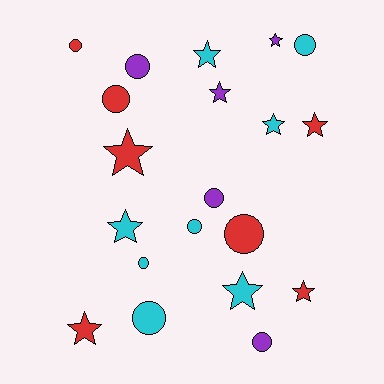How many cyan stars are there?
There are 4 cyan stars.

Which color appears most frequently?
Cyan, with 8 objects.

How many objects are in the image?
There are 20 objects.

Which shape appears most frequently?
Star, with 10 objects.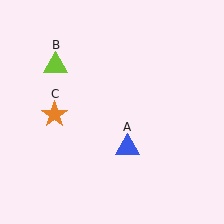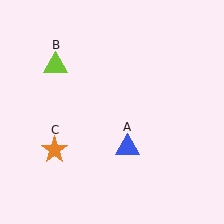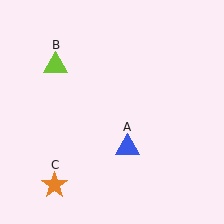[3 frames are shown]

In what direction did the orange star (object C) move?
The orange star (object C) moved down.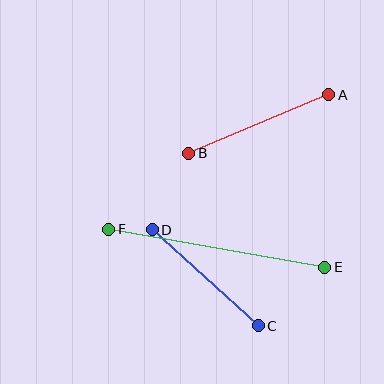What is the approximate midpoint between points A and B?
The midpoint is at approximately (259, 124) pixels.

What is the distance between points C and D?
The distance is approximately 143 pixels.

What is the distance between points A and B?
The distance is approximately 152 pixels.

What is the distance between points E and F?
The distance is approximately 219 pixels.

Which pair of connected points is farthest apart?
Points E and F are farthest apart.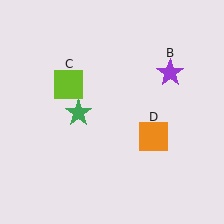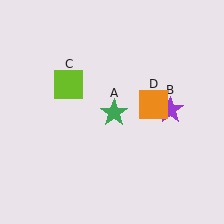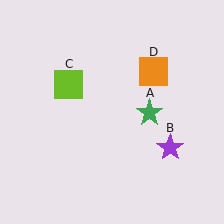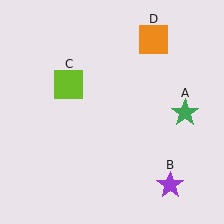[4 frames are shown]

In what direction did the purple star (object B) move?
The purple star (object B) moved down.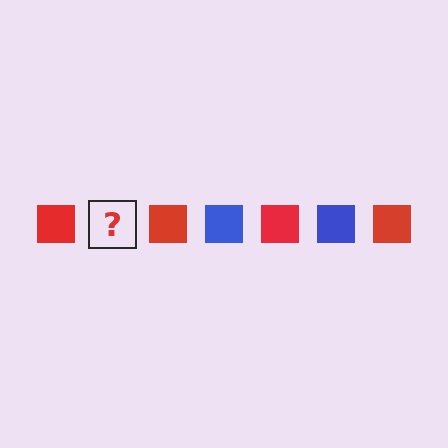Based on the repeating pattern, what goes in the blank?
The blank should be a blue square.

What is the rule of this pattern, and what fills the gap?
The rule is that the pattern cycles through red, blue squares. The gap should be filled with a blue square.